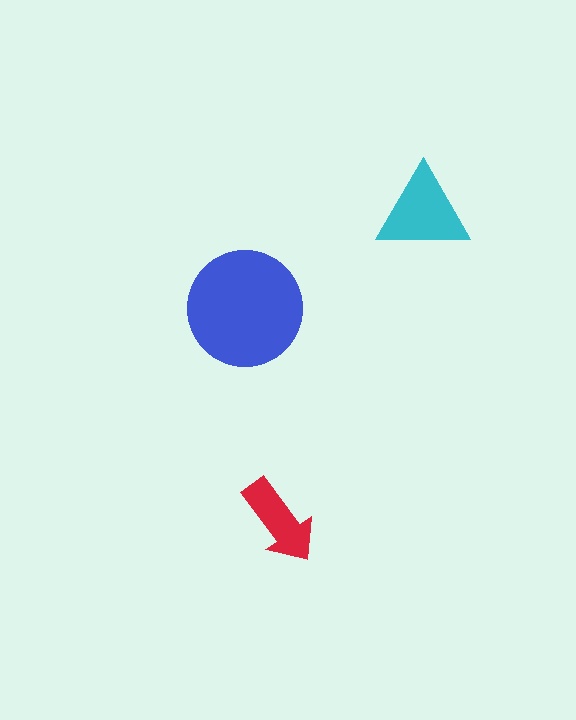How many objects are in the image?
There are 3 objects in the image.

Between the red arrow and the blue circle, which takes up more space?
The blue circle.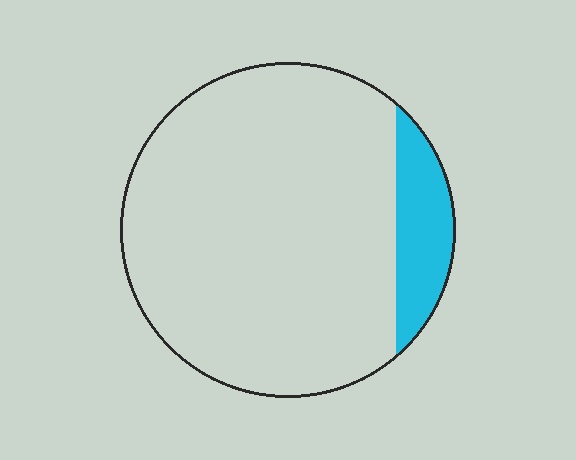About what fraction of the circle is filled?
About one eighth (1/8).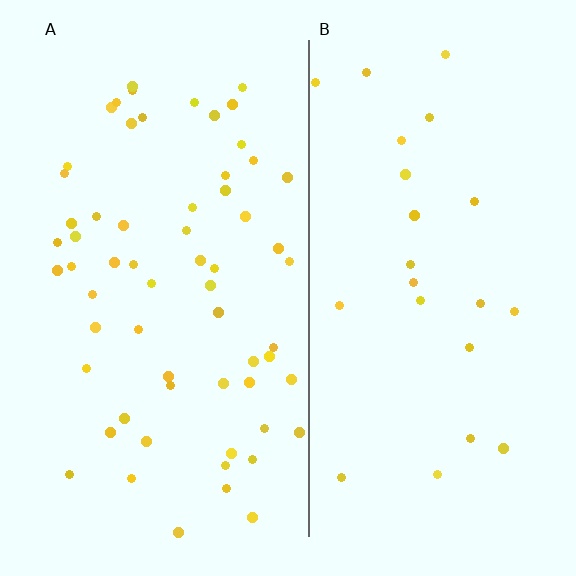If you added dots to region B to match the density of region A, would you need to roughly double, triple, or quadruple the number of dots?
Approximately triple.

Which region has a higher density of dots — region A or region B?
A (the left).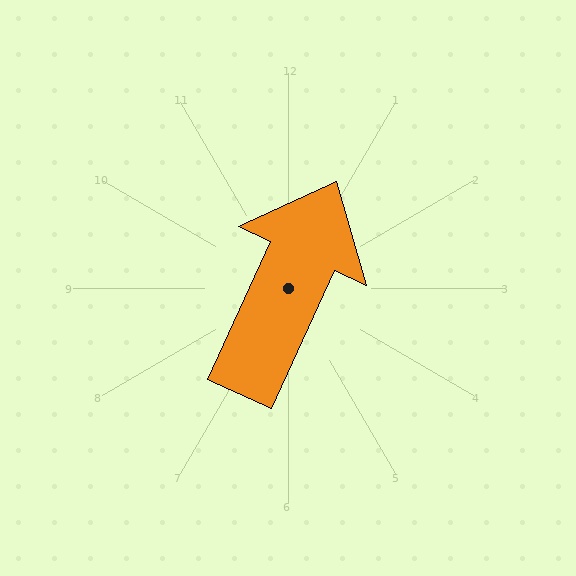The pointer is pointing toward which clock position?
Roughly 1 o'clock.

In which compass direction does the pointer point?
Northeast.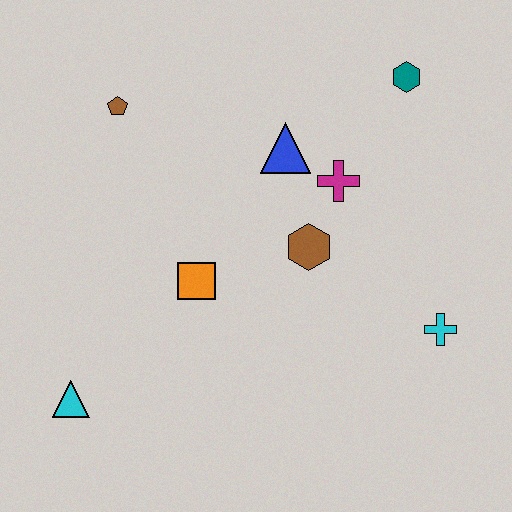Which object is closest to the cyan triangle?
The orange square is closest to the cyan triangle.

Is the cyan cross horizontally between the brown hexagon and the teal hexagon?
No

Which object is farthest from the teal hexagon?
The cyan triangle is farthest from the teal hexagon.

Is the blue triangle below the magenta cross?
No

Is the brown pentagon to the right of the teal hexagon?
No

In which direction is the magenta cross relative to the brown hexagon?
The magenta cross is above the brown hexagon.